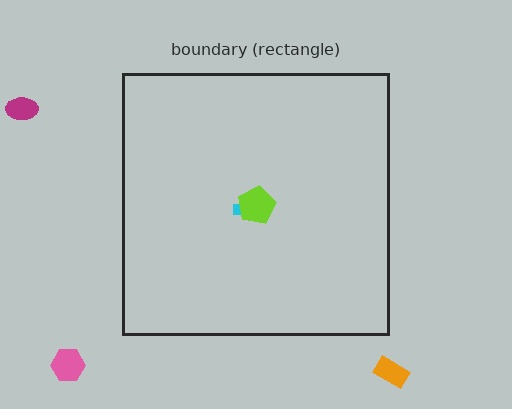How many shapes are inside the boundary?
2 inside, 3 outside.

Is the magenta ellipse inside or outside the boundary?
Outside.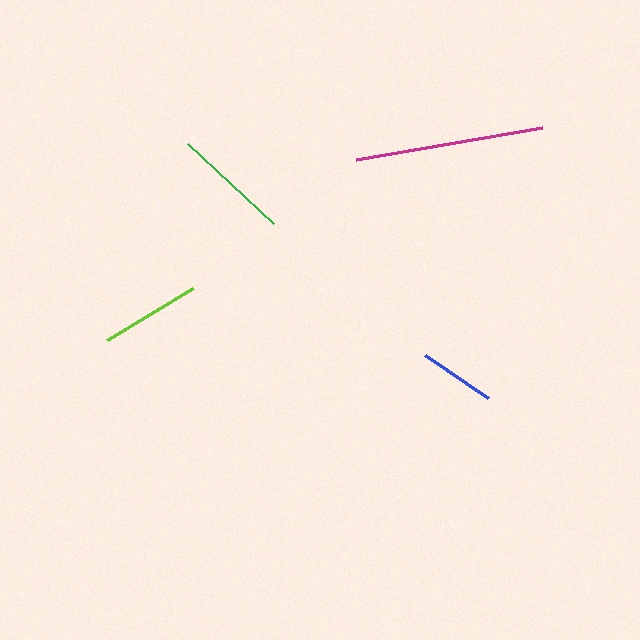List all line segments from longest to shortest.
From longest to shortest: magenta, green, lime, blue.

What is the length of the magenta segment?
The magenta segment is approximately 189 pixels long.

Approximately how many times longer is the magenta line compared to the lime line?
The magenta line is approximately 1.9 times the length of the lime line.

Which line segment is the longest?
The magenta line is the longest at approximately 189 pixels.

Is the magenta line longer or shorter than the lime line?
The magenta line is longer than the lime line.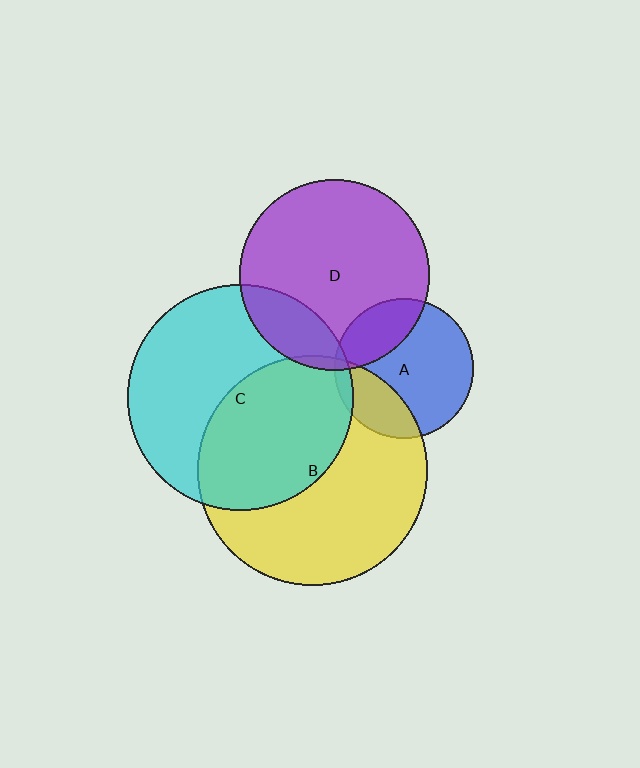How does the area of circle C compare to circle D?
Approximately 1.4 times.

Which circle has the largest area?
Circle B (yellow).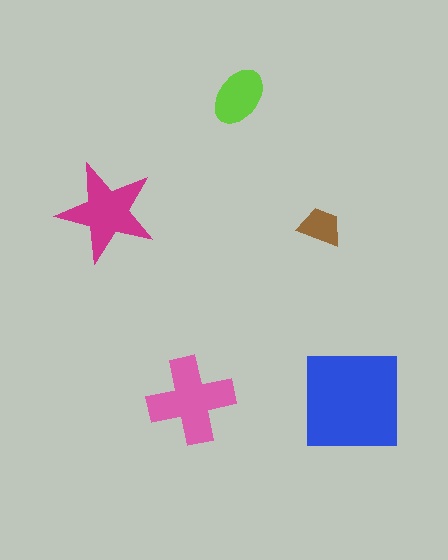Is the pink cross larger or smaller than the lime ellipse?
Larger.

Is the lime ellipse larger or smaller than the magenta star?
Smaller.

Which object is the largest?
The blue square.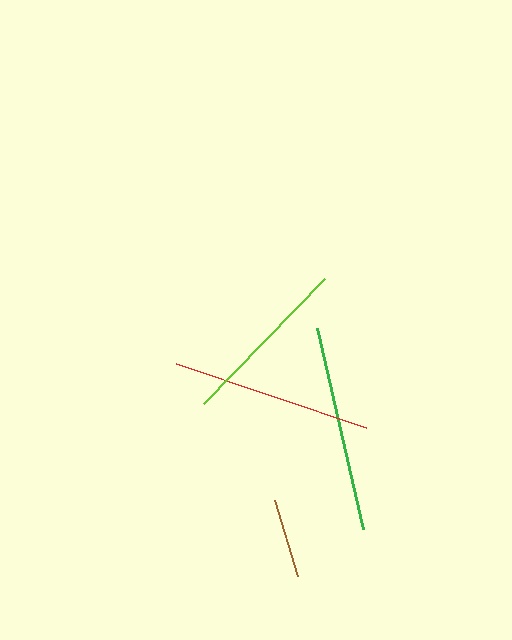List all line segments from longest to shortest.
From longest to shortest: green, red, lime, brown.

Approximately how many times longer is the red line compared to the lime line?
The red line is approximately 1.2 times the length of the lime line.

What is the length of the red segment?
The red segment is approximately 200 pixels long.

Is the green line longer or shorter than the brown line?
The green line is longer than the brown line.